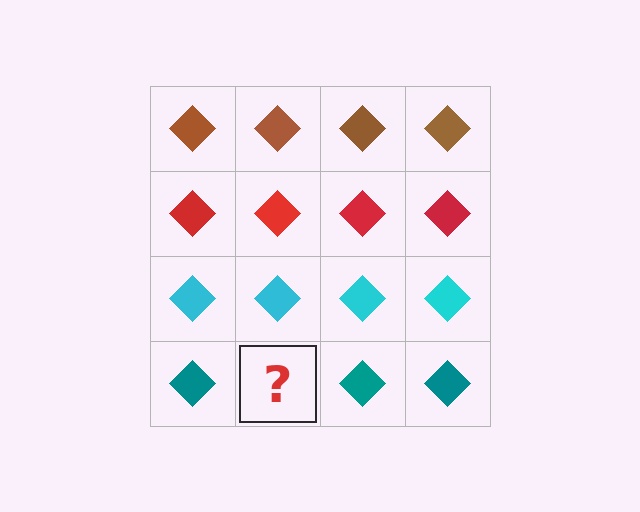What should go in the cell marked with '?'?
The missing cell should contain a teal diamond.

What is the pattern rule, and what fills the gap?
The rule is that each row has a consistent color. The gap should be filled with a teal diamond.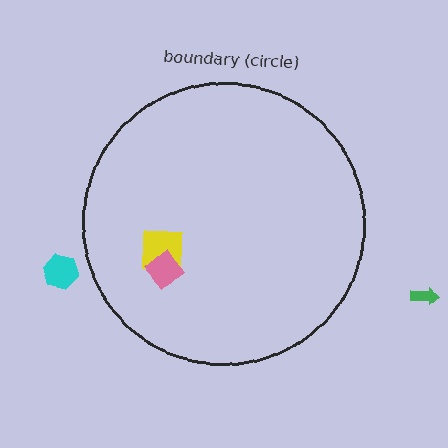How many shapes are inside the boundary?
2 inside, 2 outside.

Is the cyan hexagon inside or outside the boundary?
Outside.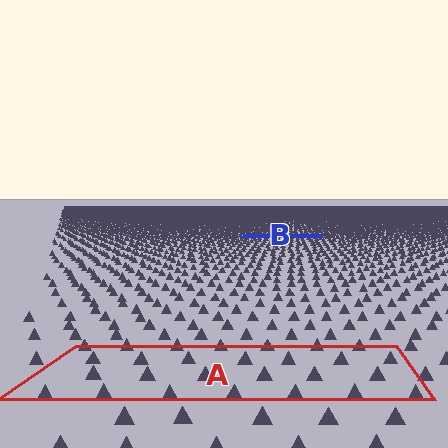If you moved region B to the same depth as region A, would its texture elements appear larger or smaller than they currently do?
They would appear larger. At a closer depth, the same texture elements are projected at a bigger on-screen size.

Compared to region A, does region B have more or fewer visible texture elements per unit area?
Region B has more texture elements per unit area — they are packed more densely because it is farther away.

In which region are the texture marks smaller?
The texture marks are smaller in region B, because it is farther away.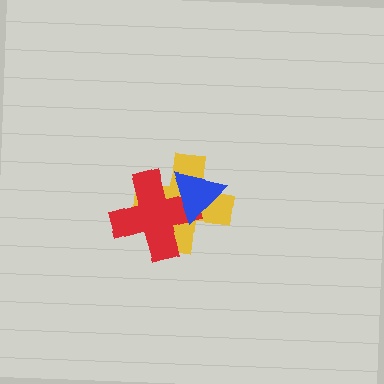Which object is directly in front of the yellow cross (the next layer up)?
The red cross is directly in front of the yellow cross.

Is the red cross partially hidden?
Yes, it is partially covered by another shape.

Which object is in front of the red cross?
The blue triangle is in front of the red cross.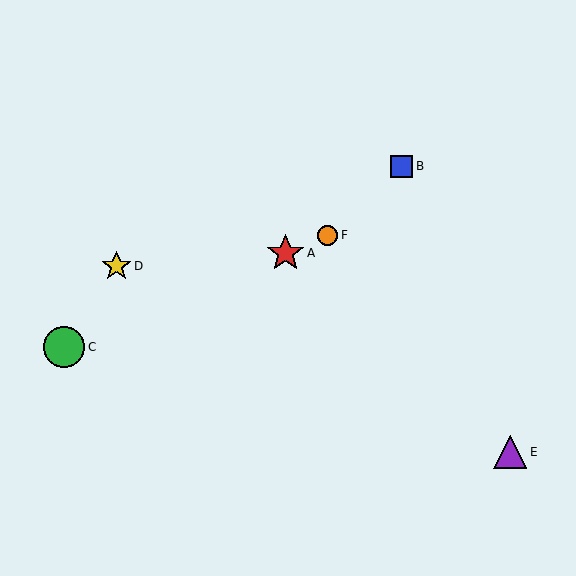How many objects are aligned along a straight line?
3 objects (A, C, F) are aligned along a straight line.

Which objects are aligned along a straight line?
Objects A, C, F are aligned along a straight line.